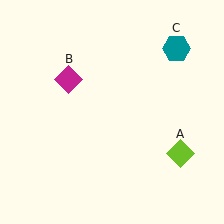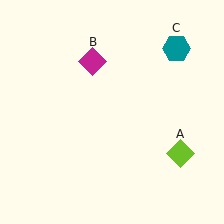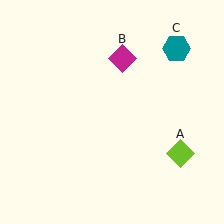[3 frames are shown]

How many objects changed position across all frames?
1 object changed position: magenta diamond (object B).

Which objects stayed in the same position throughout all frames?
Lime diamond (object A) and teal hexagon (object C) remained stationary.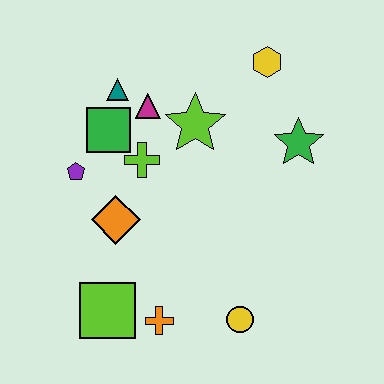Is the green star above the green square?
No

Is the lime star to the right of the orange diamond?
Yes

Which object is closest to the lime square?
The orange cross is closest to the lime square.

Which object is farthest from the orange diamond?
The yellow hexagon is farthest from the orange diamond.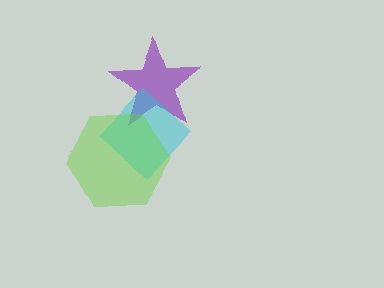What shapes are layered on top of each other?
The layered shapes are: a purple star, a cyan diamond, a lime hexagon.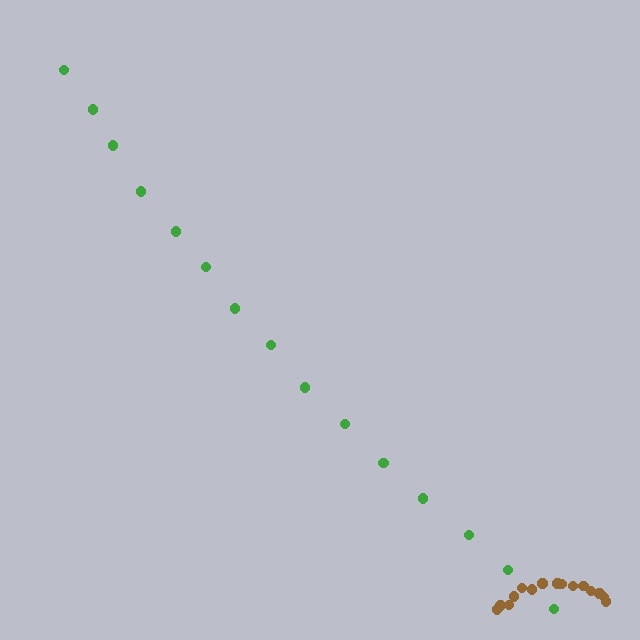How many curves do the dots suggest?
There are 2 distinct paths.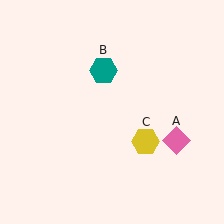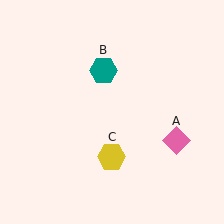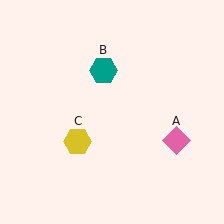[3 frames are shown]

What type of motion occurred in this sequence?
The yellow hexagon (object C) rotated clockwise around the center of the scene.